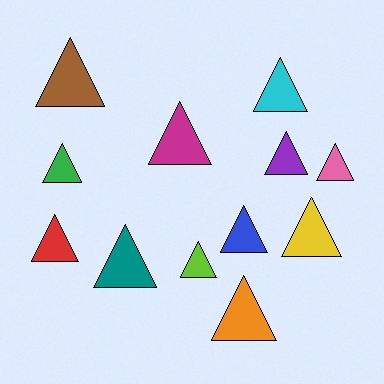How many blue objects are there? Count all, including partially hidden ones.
There is 1 blue object.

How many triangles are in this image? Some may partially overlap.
There are 12 triangles.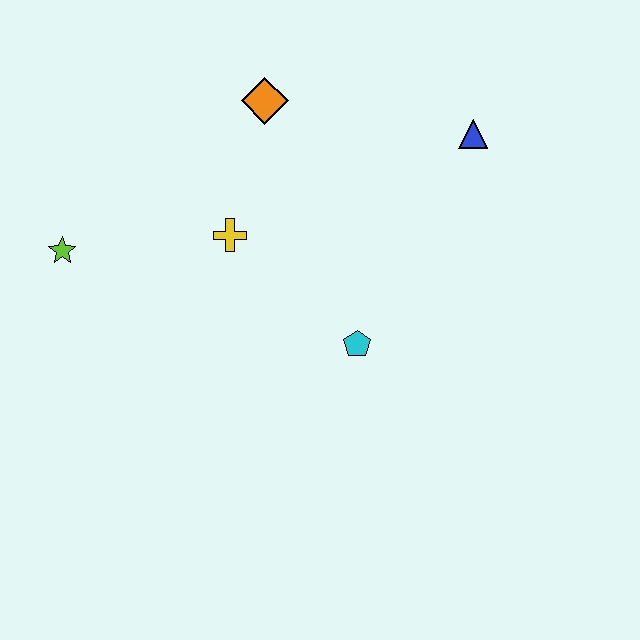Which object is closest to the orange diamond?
The yellow cross is closest to the orange diamond.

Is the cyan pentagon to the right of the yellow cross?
Yes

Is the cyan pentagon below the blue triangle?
Yes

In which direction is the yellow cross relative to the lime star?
The yellow cross is to the right of the lime star.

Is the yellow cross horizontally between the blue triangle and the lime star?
Yes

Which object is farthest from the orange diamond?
The cyan pentagon is farthest from the orange diamond.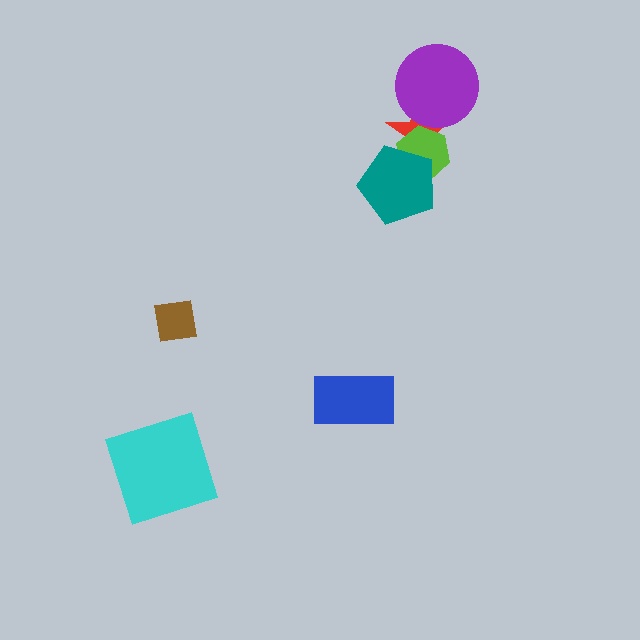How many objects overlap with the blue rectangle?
0 objects overlap with the blue rectangle.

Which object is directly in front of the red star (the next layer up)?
The purple circle is directly in front of the red star.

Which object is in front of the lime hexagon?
The teal pentagon is in front of the lime hexagon.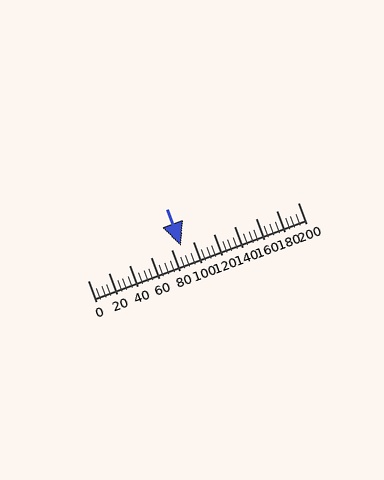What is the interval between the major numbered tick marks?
The major tick marks are spaced 20 units apart.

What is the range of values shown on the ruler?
The ruler shows values from 0 to 200.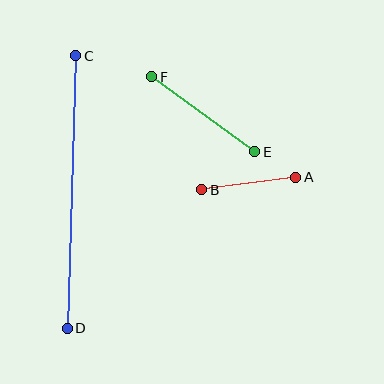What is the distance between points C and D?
The distance is approximately 273 pixels.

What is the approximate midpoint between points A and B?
The midpoint is at approximately (249, 184) pixels.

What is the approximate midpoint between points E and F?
The midpoint is at approximately (203, 114) pixels.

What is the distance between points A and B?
The distance is approximately 95 pixels.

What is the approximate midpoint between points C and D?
The midpoint is at approximately (72, 192) pixels.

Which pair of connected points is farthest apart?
Points C and D are farthest apart.